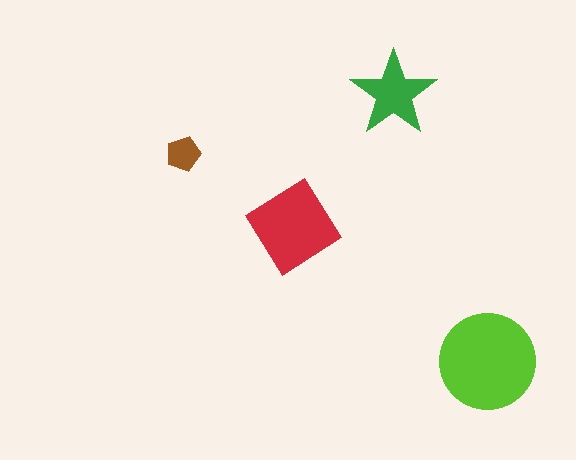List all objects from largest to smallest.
The lime circle, the red diamond, the green star, the brown pentagon.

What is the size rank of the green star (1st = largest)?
3rd.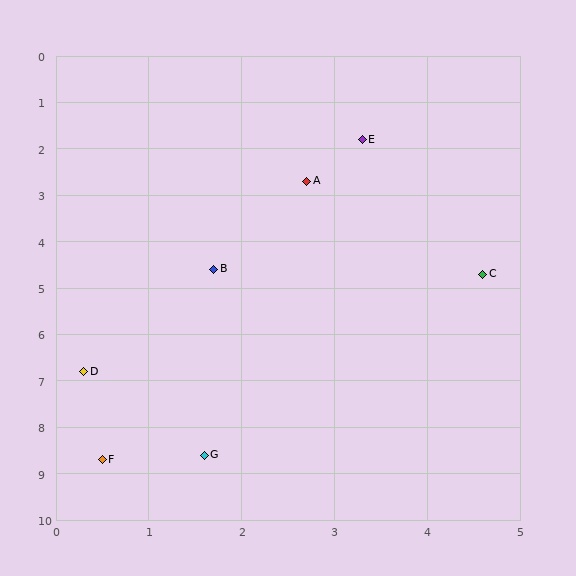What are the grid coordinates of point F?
Point F is at approximately (0.5, 8.7).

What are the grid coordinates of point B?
Point B is at approximately (1.7, 4.6).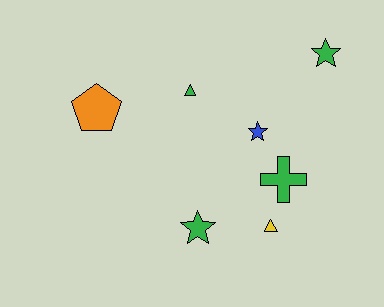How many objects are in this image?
There are 7 objects.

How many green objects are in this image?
There are 4 green objects.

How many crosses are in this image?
There is 1 cross.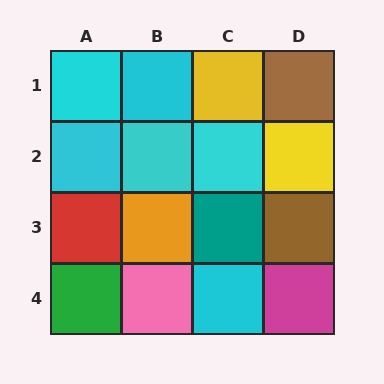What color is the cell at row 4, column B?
Pink.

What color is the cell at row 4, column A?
Green.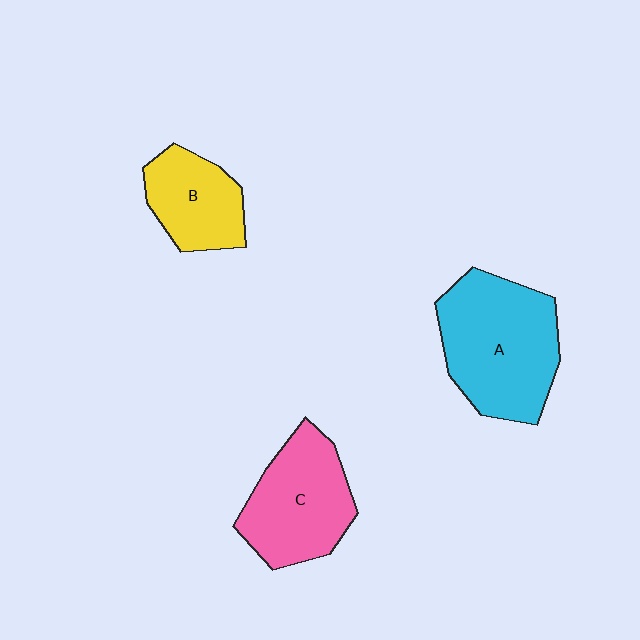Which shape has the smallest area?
Shape B (yellow).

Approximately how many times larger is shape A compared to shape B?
Approximately 1.8 times.